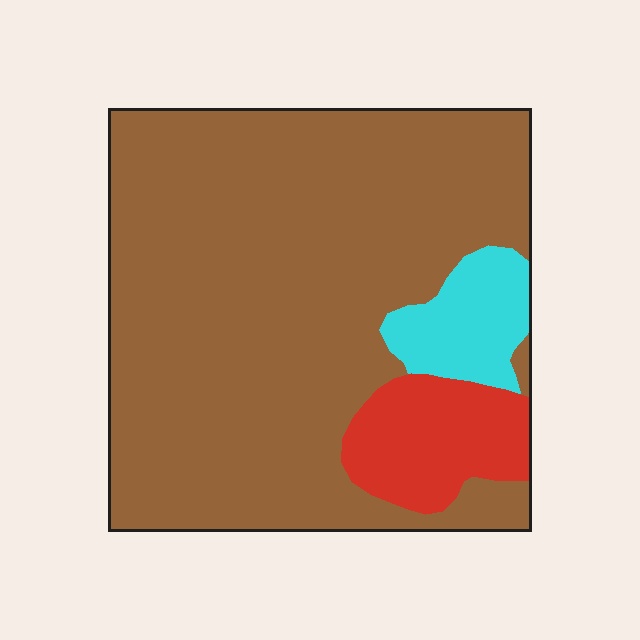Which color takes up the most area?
Brown, at roughly 80%.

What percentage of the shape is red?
Red takes up about one tenth (1/10) of the shape.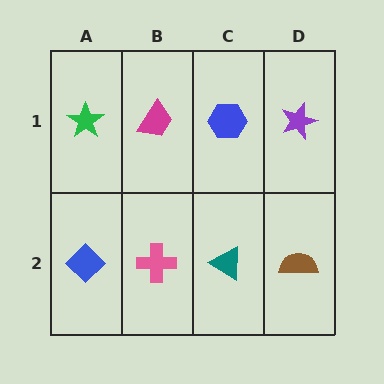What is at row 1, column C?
A blue hexagon.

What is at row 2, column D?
A brown semicircle.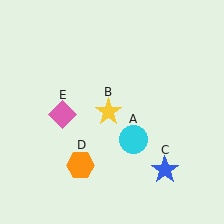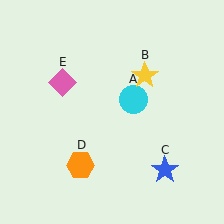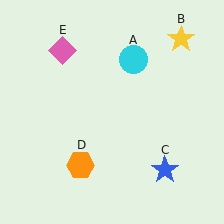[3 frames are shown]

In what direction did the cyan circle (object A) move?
The cyan circle (object A) moved up.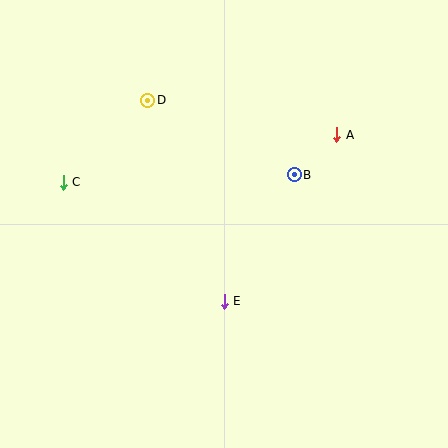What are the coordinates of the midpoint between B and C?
The midpoint between B and C is at (179, 178).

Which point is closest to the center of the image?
Point E at (224, 301) is closest to the center.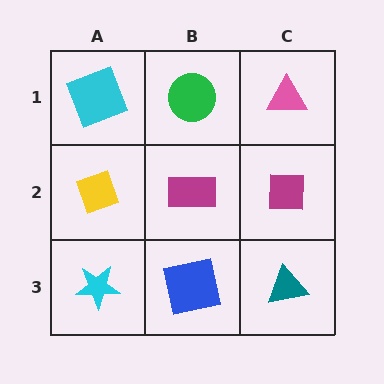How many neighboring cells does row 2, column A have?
3.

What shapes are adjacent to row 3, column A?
A yellow diamond (row 2, column A), a blue square (row 3, column B).